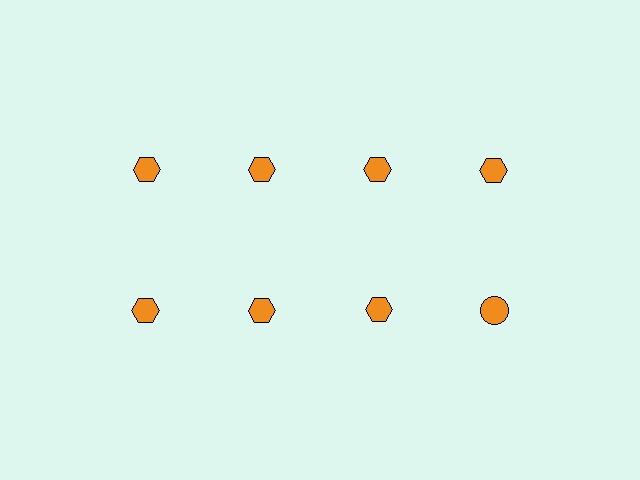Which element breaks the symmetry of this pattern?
The orange circle in the second row, second from right column breaks the symmetry. All other shapes are orange hexagons.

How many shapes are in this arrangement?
There are 8 shapes arranged in a grid pattern.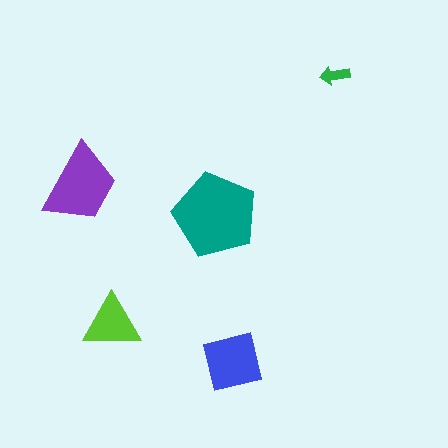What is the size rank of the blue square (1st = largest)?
3rd.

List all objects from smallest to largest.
The green arrow, the lime triangle, the blue square, the purple trapezoid, the teal pentagon.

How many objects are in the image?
There are 5 objects in the image.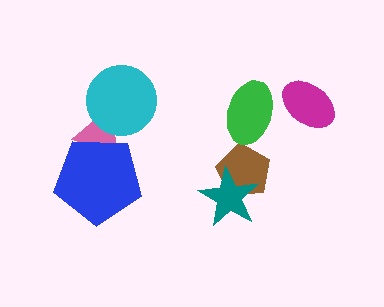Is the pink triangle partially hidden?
Yes, it is partially covered by another shape.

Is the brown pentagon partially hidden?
Yes, it is partially covered by another shape.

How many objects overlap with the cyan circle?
1 object overlaps with the cyan circle.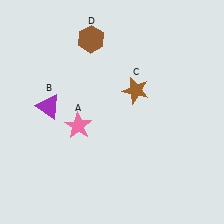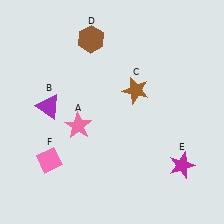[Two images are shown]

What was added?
A magenta star (E), a pink diamond (F) were added in Image 2.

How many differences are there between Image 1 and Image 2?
There are 2 differences between the two images.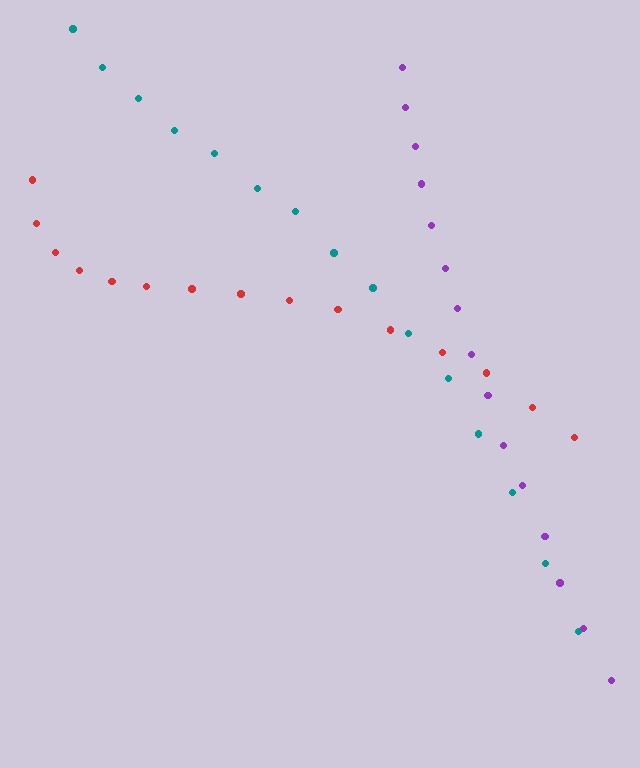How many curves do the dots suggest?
There are 3 distinct paths.